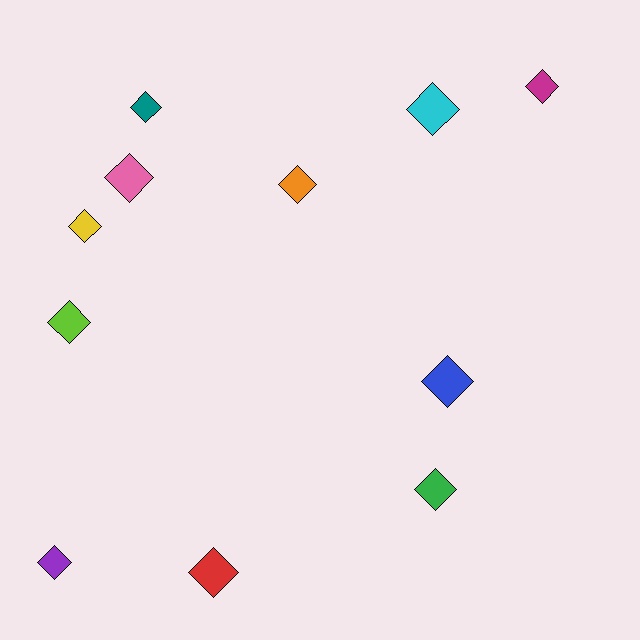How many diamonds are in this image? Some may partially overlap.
There are 11 diamonds.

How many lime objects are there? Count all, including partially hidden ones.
There is 1 lime object.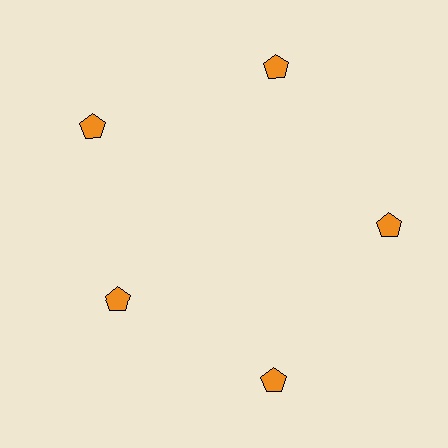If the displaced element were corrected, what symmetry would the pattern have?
It would have 5-fold rotational symmetry — the pattern would map onto itself every 72 degrees.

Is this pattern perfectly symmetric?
No. The 5 orange pentagons are arranged in a ring, but one element near the 8 o'clock position is pulled inward toward the center, breaking the 5-fold rotational symmetry.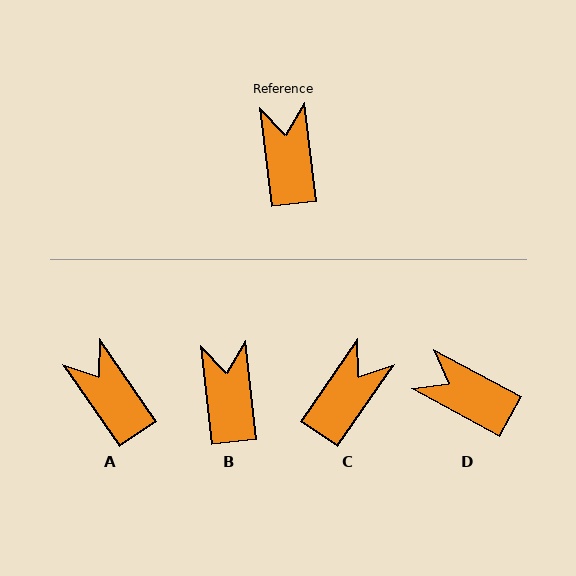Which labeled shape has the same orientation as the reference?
B.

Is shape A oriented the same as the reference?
No, it is off by about 28 degrees.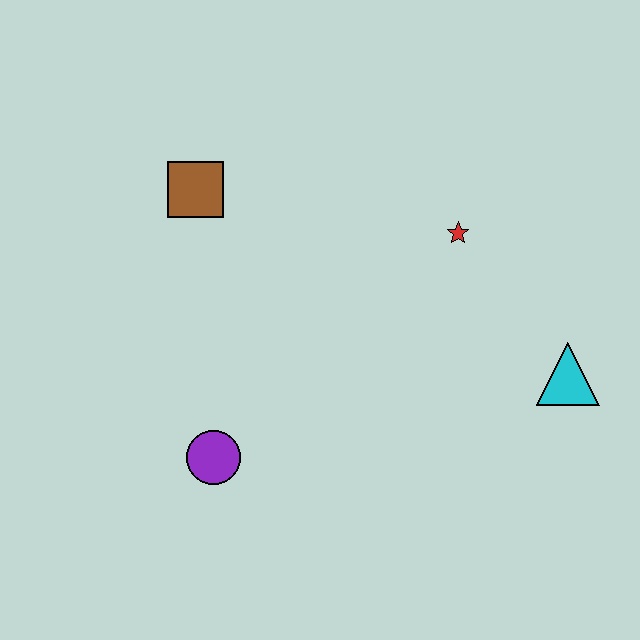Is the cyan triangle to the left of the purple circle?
No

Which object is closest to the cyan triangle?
The red star is closest to the cyan triangle.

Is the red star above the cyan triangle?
Yes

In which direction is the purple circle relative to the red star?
The purple circle is to the left of the red star.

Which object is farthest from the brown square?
The cyan triangle is farthest from the brown square.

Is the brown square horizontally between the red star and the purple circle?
No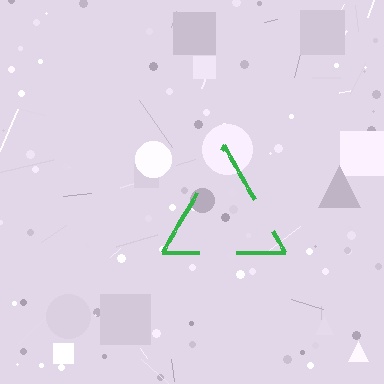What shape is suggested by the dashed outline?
The dashed outline suggests a triangle.